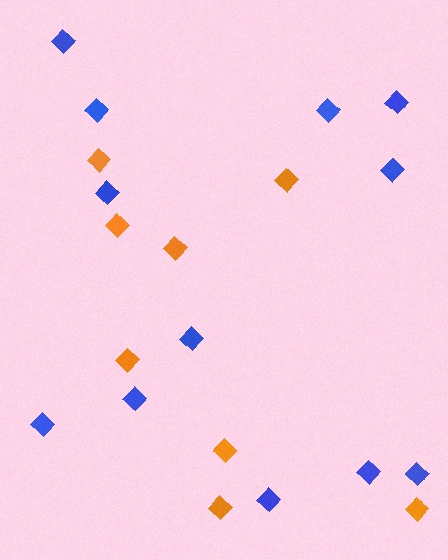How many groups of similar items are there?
There are 2 groups: one group of blue diamonds (12) and one group of orange diamonds (8).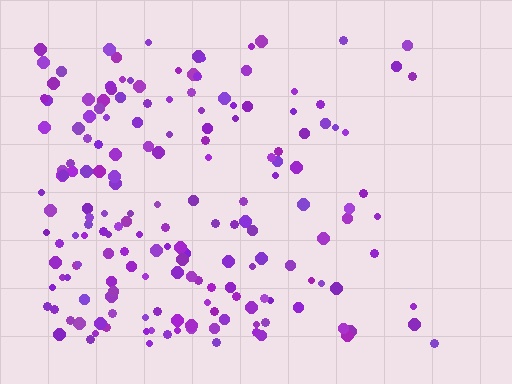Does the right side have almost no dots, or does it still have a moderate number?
Still a moderate number, just noticeably fewer than the left.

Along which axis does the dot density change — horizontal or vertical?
Horizontal.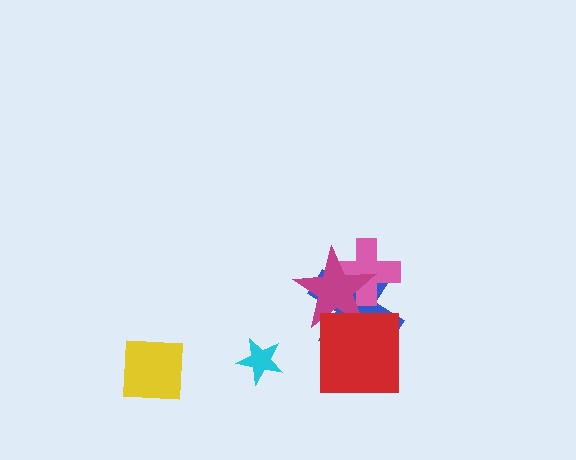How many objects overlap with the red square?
2 objects overlap with the red square.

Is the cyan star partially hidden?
No, no other shape covers it.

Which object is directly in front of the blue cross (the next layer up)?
The pink cross is directly in front of the blue cross.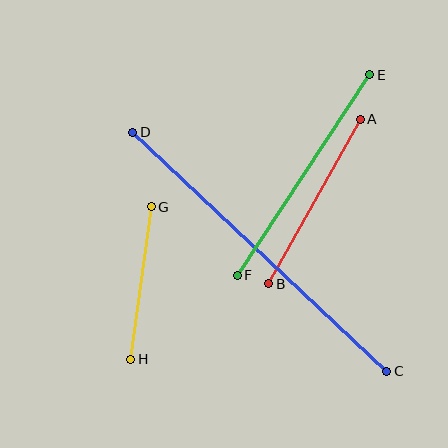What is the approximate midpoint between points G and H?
The midpoint is at approximately (141, 283) pixels.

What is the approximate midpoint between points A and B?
The midpoint is at approximately (314, 202) pixels.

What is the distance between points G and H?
The distance is approximately 154 pixels.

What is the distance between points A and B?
The distance is approximately 188 pixels.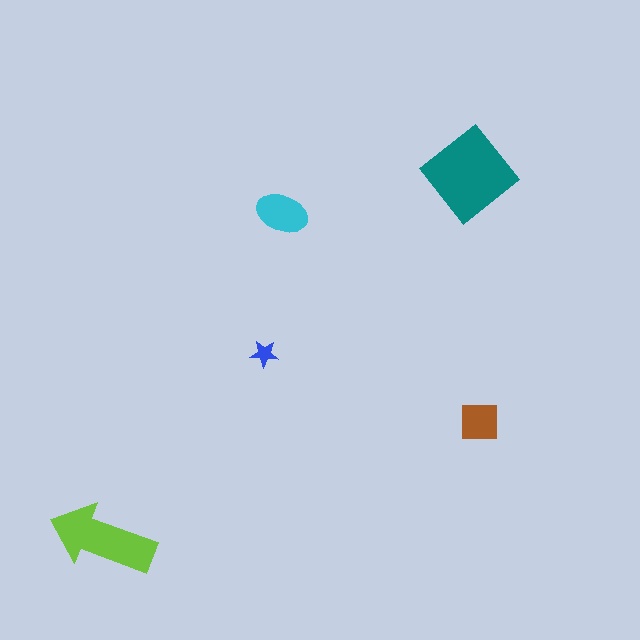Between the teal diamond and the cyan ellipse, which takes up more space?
The teal diamond.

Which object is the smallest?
The blue star.